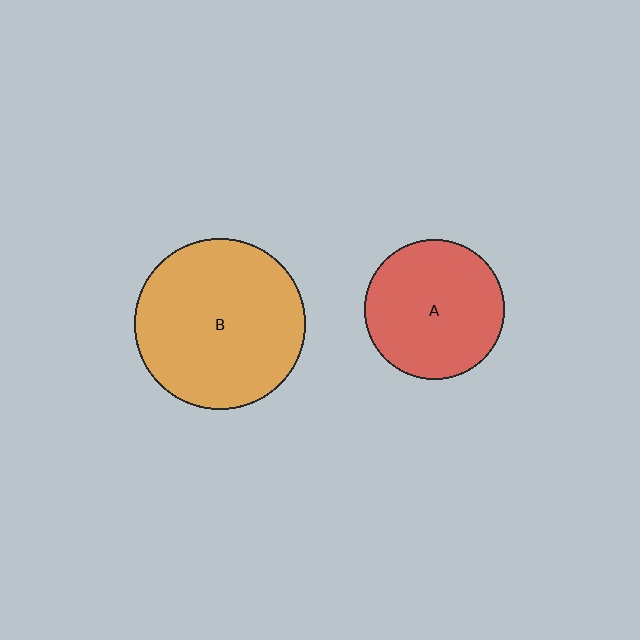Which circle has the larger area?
Circle B (orange).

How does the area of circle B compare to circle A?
Approximately 1.5 times.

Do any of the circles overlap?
No, none of the circles overlap.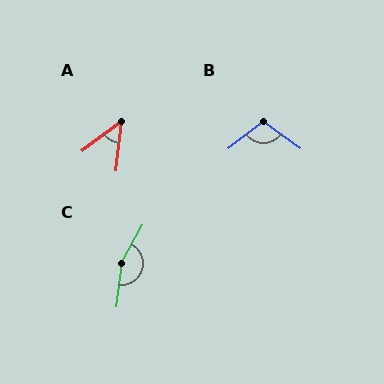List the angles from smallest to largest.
A (48°), B (107°), C (158°).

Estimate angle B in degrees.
Approximately 107 degrees.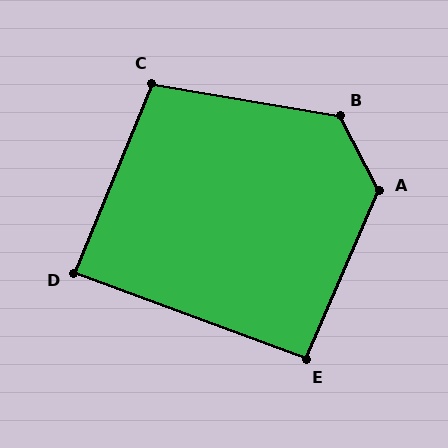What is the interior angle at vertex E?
Approximately 93 degrees (approximately right).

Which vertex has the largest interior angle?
A, at approximately 129 degrees.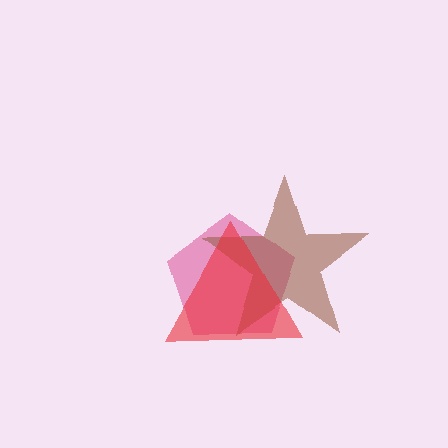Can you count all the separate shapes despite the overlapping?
Yes, there are 3 separate shapes.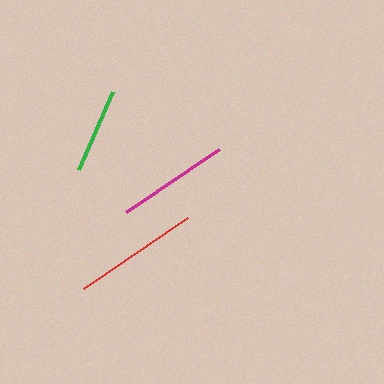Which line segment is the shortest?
The green line is the shortest at approximately 85 pixels.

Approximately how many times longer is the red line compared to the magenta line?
The red line is approximately 1.1 times the length of the magenta line.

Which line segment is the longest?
The red line is the longest at approximately 126 pixels.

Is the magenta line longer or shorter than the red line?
The red line is longer than the magenta line.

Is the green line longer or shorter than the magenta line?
The magenta line is longer than the green line.